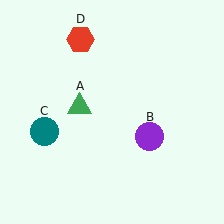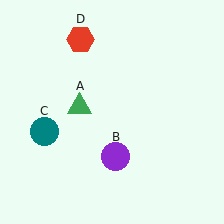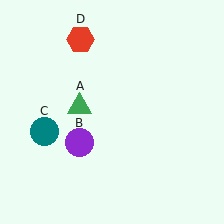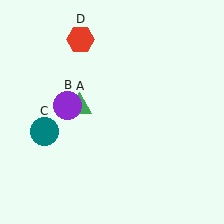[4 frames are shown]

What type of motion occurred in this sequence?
The purple circle (object B) rotated clockwise around the center of the scene.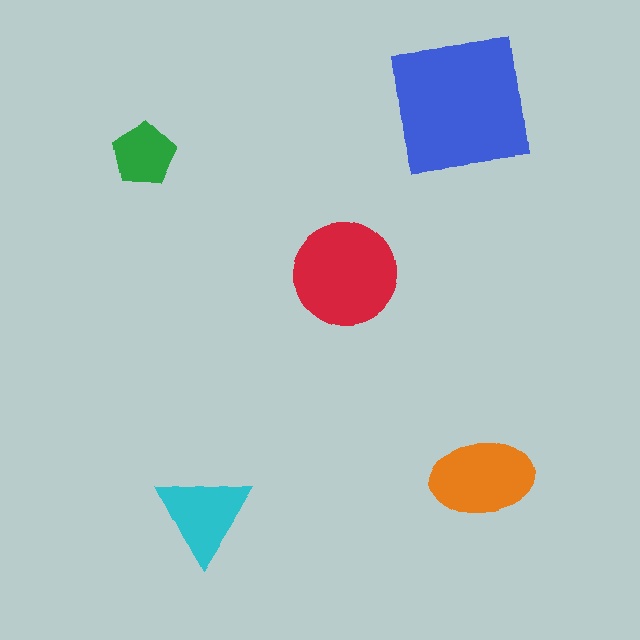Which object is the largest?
The blue square.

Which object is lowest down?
The cyan triangle is bottommost.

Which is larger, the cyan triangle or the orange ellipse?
The orange ellipse.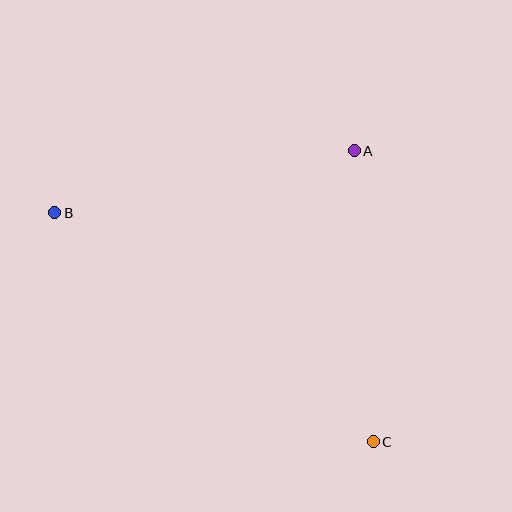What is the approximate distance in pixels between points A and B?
The distance between A and B is approximately 306 pixels.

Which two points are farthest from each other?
Points B and C are farthest from each other.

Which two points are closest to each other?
Points A and C are closest to each other.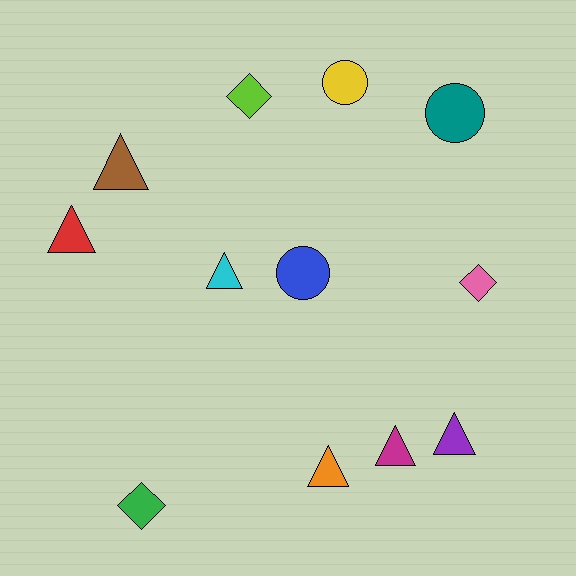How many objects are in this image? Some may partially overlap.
There are 12 objects.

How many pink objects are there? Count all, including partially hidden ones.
There is 1 pink object.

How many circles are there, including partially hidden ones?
There are 3 circles.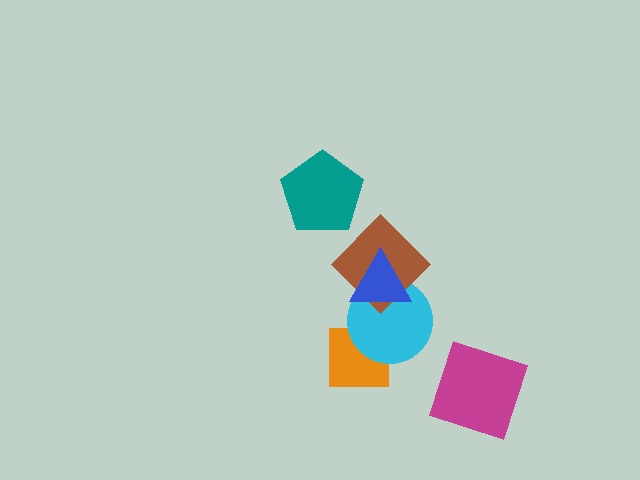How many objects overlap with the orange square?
1 object overlaps with the orange square.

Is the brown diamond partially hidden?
Yes, it is partially covered by another shape.